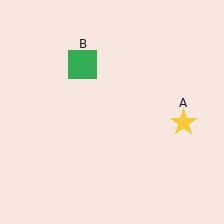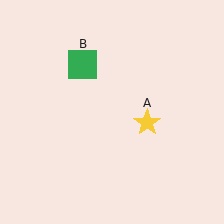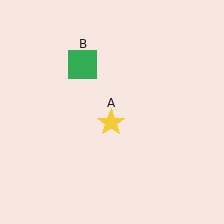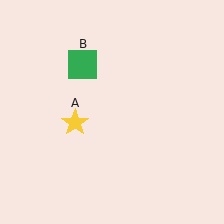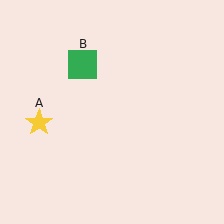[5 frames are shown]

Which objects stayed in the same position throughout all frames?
Green square (object B) remained stationary.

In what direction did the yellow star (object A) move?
The yellow star (object A) moved left.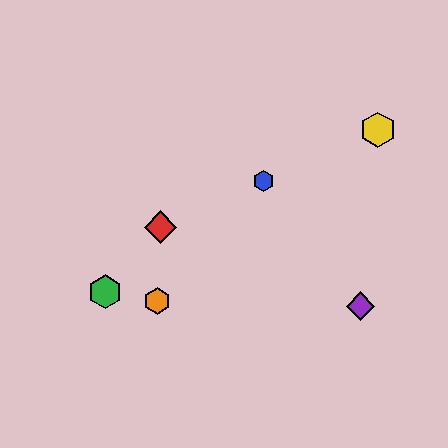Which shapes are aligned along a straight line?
The red diamond, the blue hexagon, the yellow hexagon are aligned along a straight line.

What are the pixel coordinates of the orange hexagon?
The orange hexagon is at (157, 301).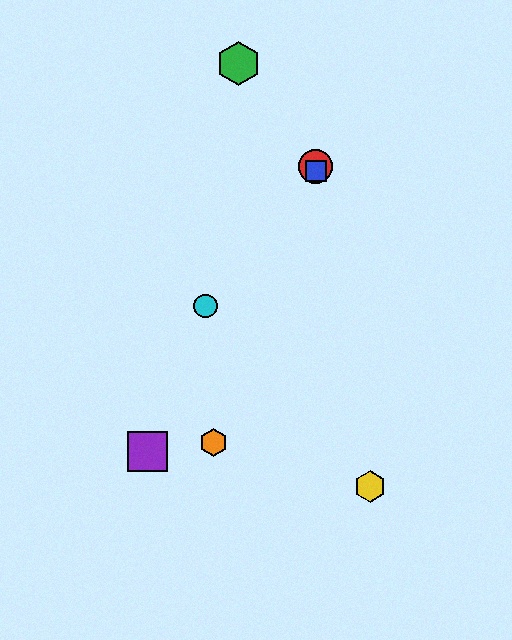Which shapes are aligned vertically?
The red circle, the blue square are aligned vertically.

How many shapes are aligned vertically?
2 shapes (the red circle, the blue square) are aligned vertically.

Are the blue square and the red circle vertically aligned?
Yes, both are at x≈316.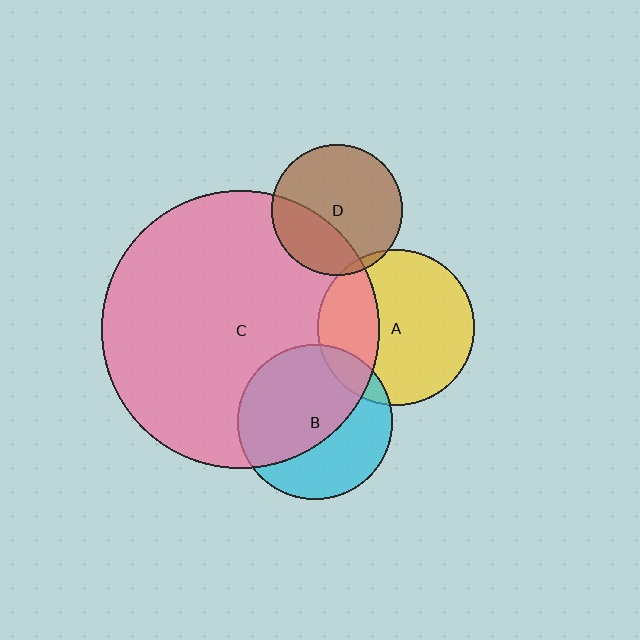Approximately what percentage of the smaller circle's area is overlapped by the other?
Approximately 30%.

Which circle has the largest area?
Circle C (pink).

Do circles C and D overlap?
Yes.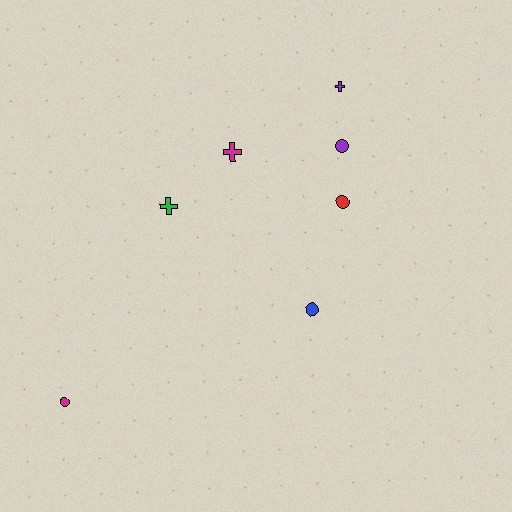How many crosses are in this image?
There are 3 crosses.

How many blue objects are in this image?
There is 1 blue object.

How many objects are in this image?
There are 7 objects.